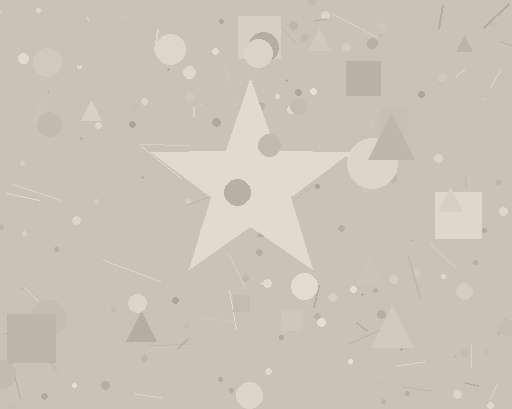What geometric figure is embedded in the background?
A star is embedded in the background.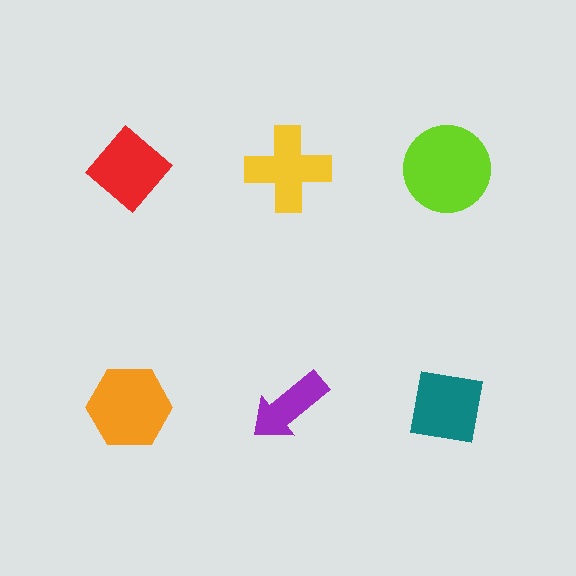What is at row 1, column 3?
A lime circle.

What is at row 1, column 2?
A yellow cross.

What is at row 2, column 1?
An orange hexagon.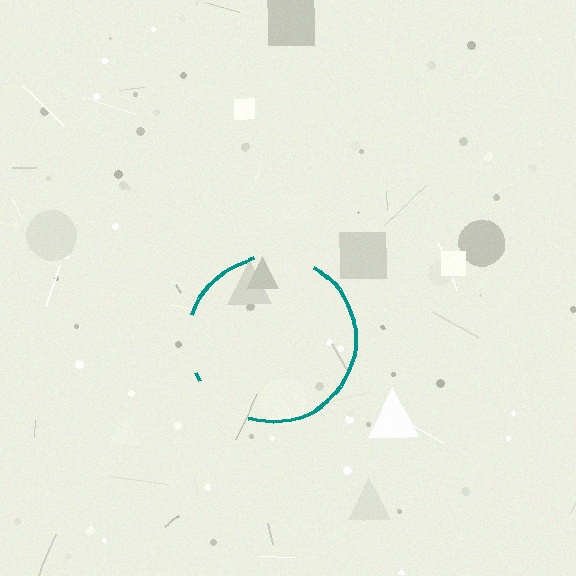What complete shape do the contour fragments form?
The contour fragments form a circle.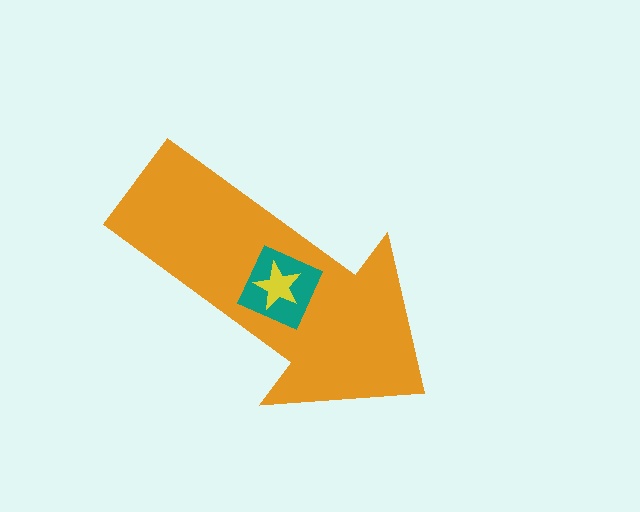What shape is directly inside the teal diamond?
The yellow star.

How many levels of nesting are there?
3.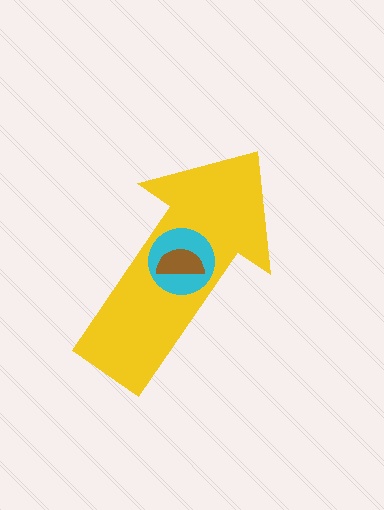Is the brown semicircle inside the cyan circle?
Yes.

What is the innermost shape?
The brown semicircle.